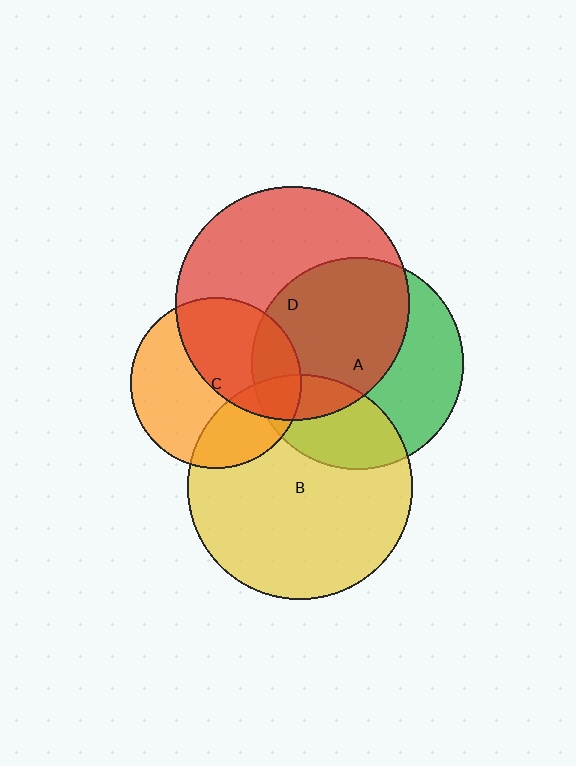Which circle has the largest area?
Circle D (red).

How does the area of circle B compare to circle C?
Approximately 1.7 times.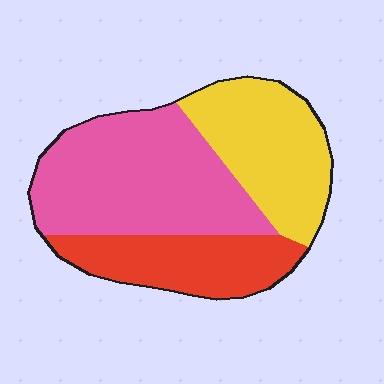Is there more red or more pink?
Pink.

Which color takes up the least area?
Red, at roughly 25%.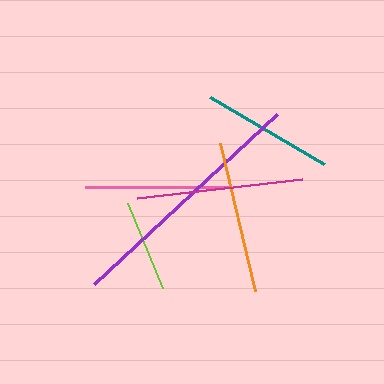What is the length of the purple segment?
The purple segment is approximately 249 pixels long.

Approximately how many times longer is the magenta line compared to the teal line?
The magenta line is approximately 1.3 times the length of the teal line.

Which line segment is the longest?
The purple line is the longest at approximately 249 pixels.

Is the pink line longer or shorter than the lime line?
The pink line is longer than the lime line.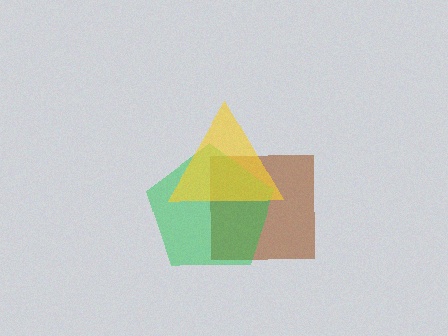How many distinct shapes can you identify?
There are 3 distinct shapes: a brown square, a green pentagon, a yellow triangle.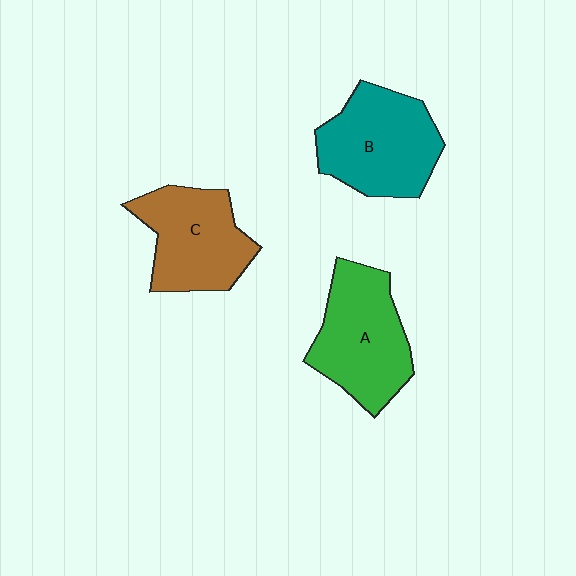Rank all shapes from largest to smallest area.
From largest to smallest: B (teal), A (green), C (brown).